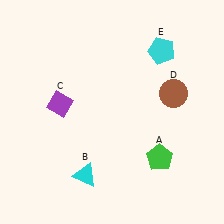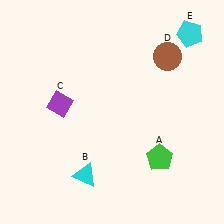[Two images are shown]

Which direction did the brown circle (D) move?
The brown circle (D) moved up.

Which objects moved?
The objects that moved are: the brown circle (D), the cyan pentagon (E).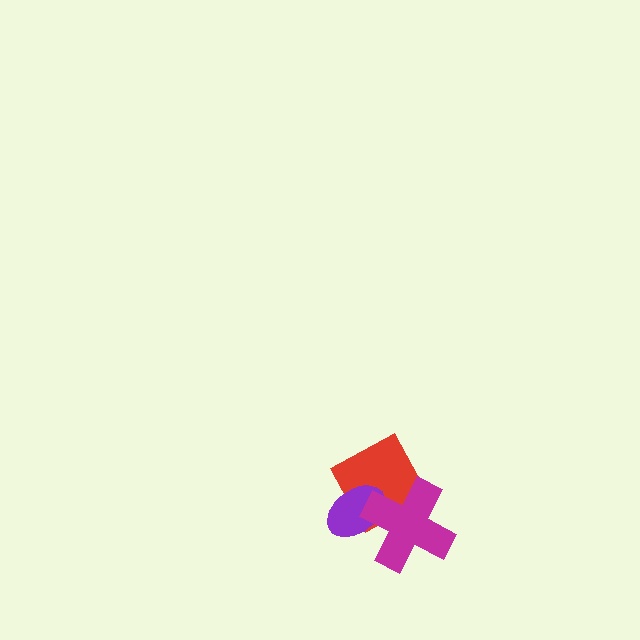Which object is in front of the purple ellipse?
The magenta cross is in front of the purple ellipse.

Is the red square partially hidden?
Yes, it is partially covered by another shape.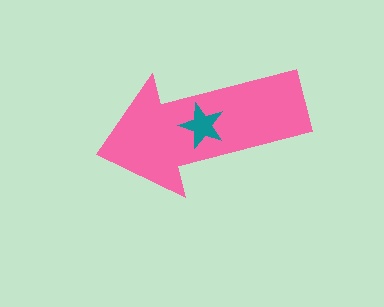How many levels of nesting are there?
2.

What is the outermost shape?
The pink arrow.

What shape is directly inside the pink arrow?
The teal star.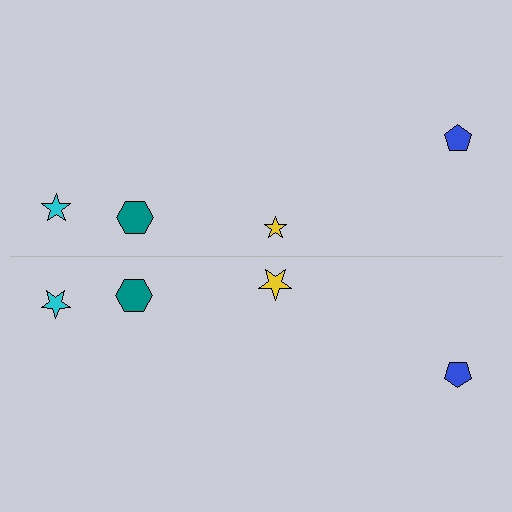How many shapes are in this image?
There are 8 shapes in this image.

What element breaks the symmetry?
The yellow star on the bottom side has a different size than its mirror counterpart.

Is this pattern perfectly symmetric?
No, the pattern is not perfectly symmetric. The yellow star on the bottom side has a different size than its mirror counterpart.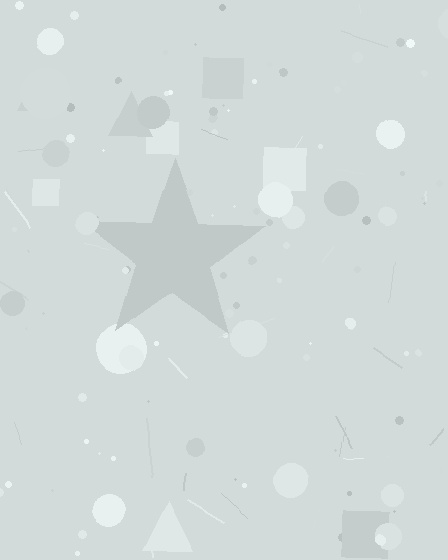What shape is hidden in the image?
A star is hidden in the image.